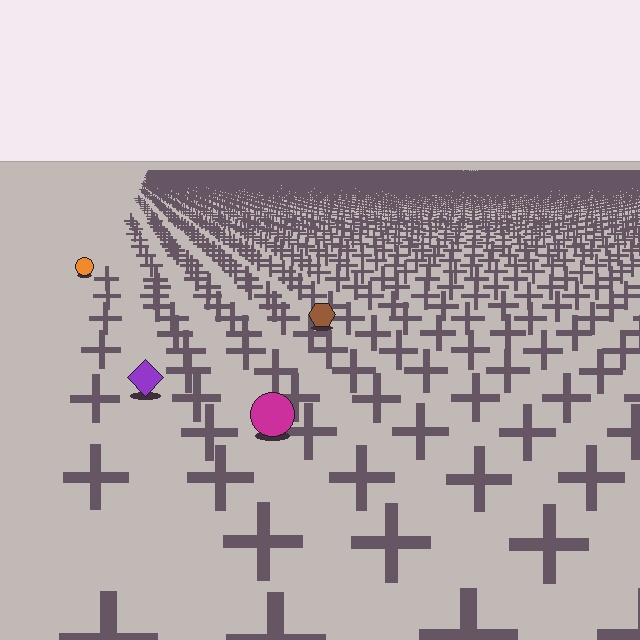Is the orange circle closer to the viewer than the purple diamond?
No. The purple diamond is closer — you can tell from the texture gradient: the ground texture is coarser near it.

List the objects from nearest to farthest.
From nearest to farthest: the magenta circle, the purple diamond, the brown hexagon, the orange circle.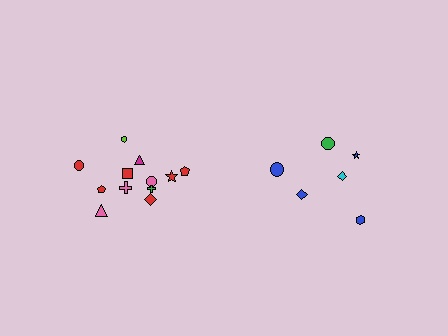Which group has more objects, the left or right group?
The left group.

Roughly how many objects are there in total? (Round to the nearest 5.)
Roughly 20 objects in total.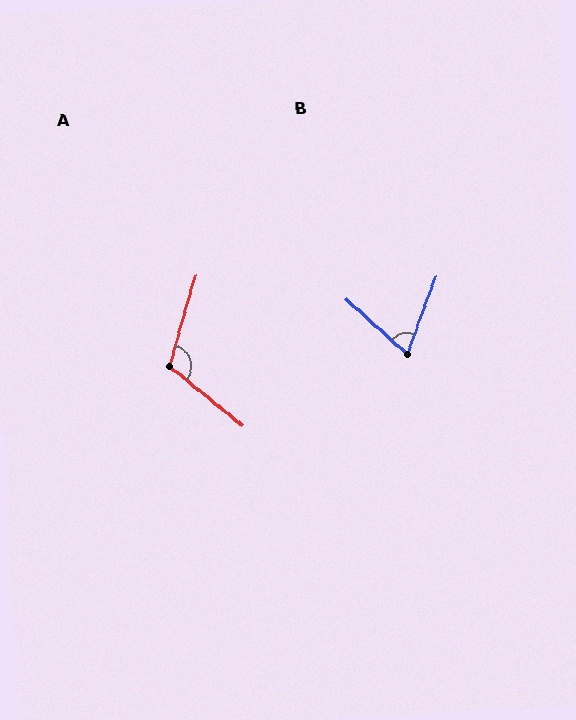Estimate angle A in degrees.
Approximately 113 degrees.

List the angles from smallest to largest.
B (68°), A (113°).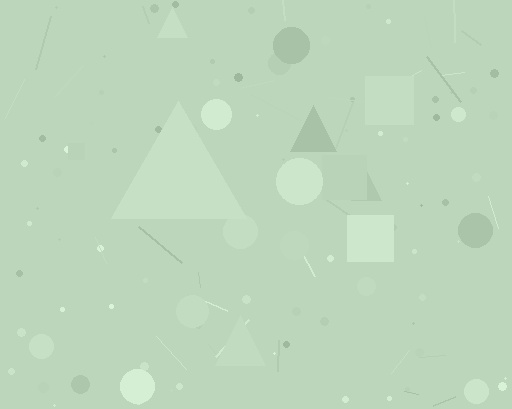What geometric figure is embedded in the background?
A triangle is embedded in the background.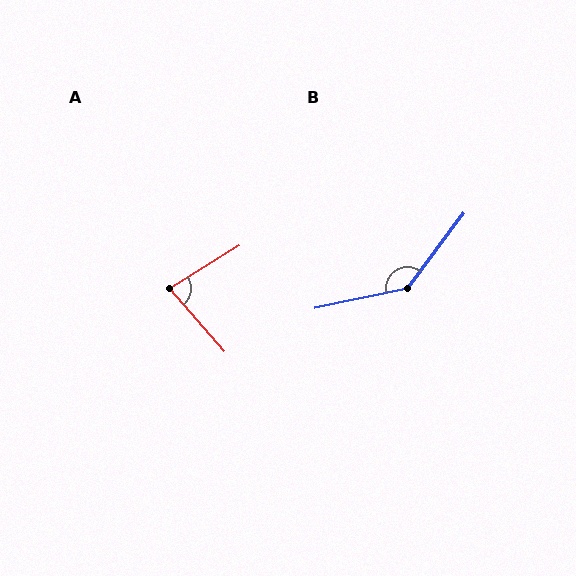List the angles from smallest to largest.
A (80°), B (139°).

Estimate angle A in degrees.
Approximately 80 degrees.